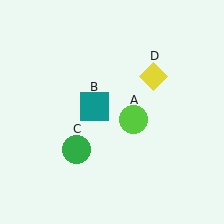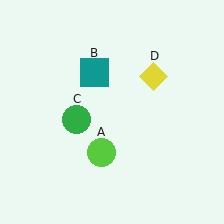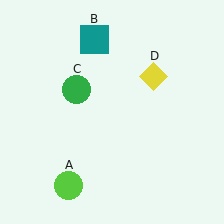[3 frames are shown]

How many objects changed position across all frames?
3 objects changed position: lime circle (object A), teal square (object B), green circle (object C).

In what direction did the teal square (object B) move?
The teal square (object B) moved up.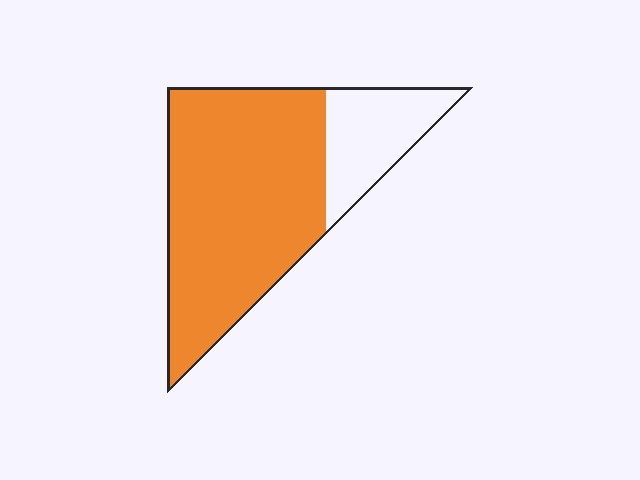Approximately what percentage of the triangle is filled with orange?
Approximately 75%.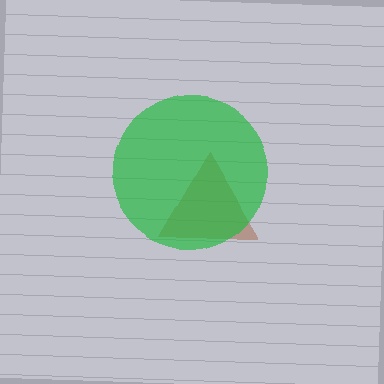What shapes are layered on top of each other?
The layered shapes are: a brown triangle, a green circle.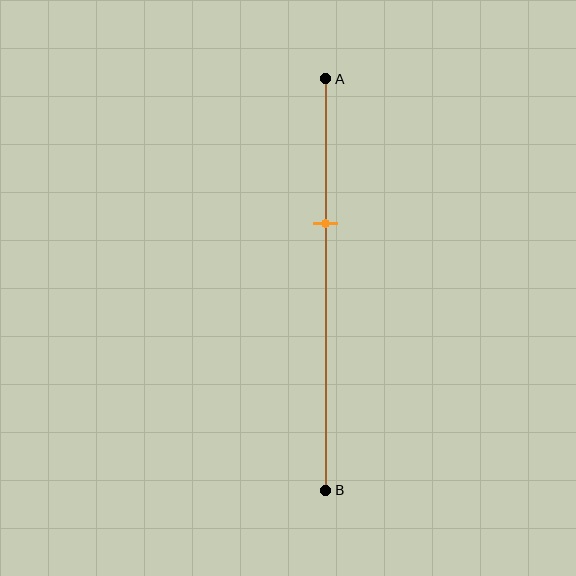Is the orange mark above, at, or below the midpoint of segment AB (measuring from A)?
The orange mark is above the midpoint of segment AB.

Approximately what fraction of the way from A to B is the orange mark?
The orange mark is approximately 35% of the way from A to B.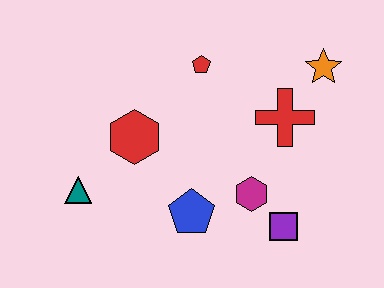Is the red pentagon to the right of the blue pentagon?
Yes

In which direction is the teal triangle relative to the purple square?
The teal triangle is to the left of the purple square.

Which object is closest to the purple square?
The magenta hexagon is closest to the purple square.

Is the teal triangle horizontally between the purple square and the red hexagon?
No